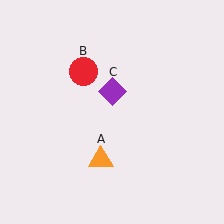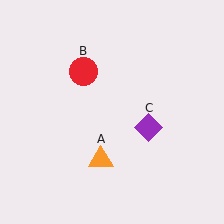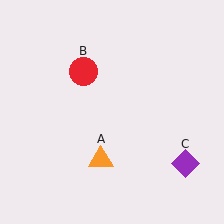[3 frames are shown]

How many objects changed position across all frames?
1 object changed position: purple diamond (object C).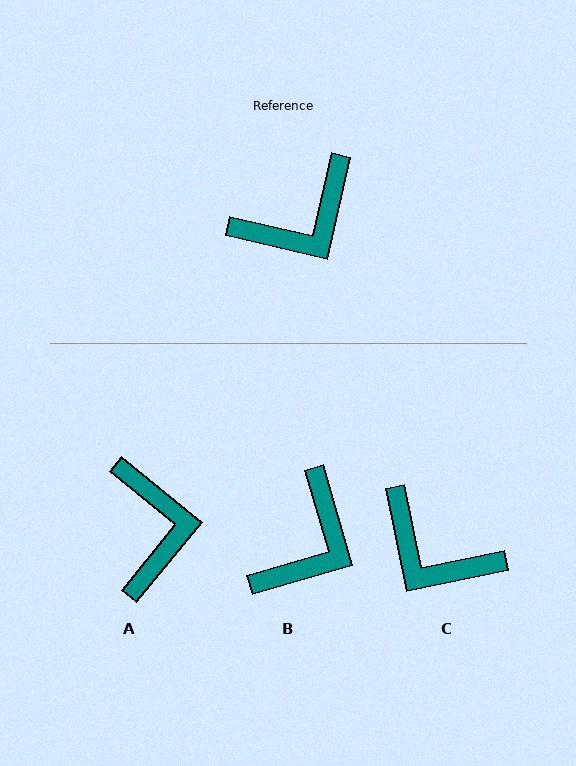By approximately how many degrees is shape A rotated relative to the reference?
Approximately 64 degrees counter-clockwise.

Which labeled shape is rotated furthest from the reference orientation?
C, about 66 degrees away.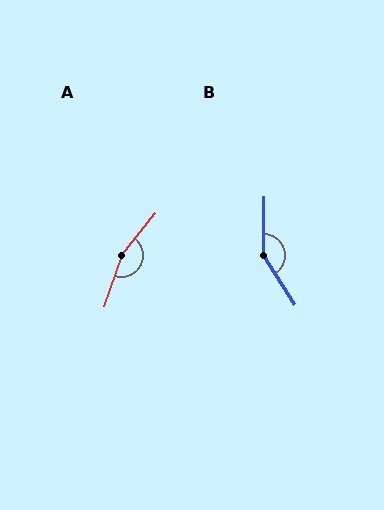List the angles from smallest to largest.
B (147°), A (160°).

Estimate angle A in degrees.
Approximately 160 degrees.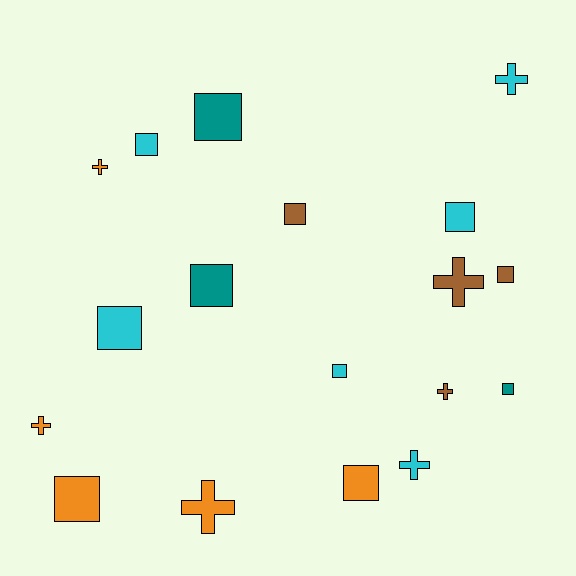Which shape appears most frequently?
Square, with 11 objects.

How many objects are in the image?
There are 18 objects.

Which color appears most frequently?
Cyan, with 6 objects.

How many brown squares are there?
There are 2 brown squares.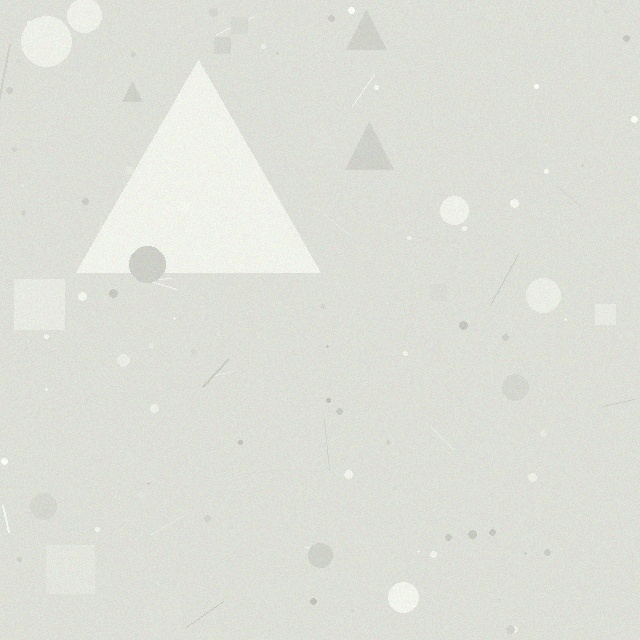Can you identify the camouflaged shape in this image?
The camouflaged shape is a triangle.